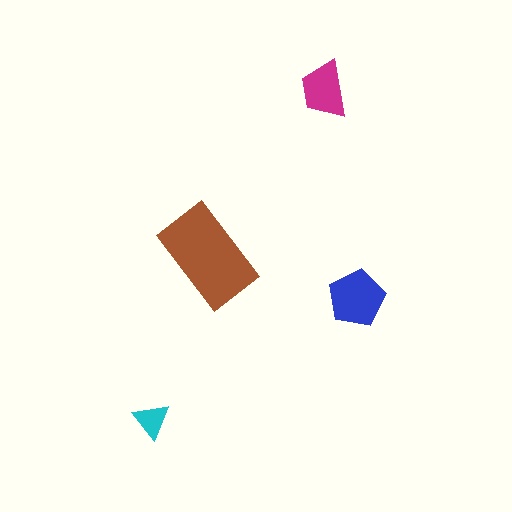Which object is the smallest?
The cyan triangle.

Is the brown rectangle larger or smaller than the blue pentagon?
Larger.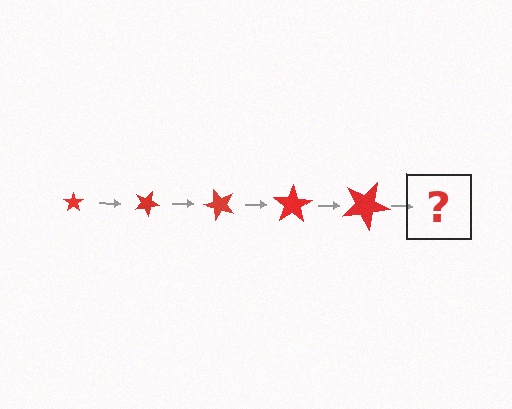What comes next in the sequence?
The next element should be a star, larger than the previous one and rotated 125 degrees from the start.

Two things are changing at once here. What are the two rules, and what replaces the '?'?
The two rules are that the star grows larger each step and it rotates 25 degrees each step. The '?' should be a star, larger than the previous one and rotated 125 degrees from the start.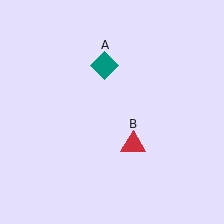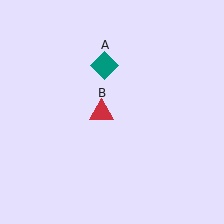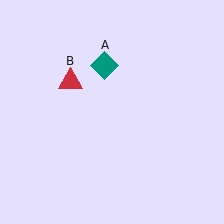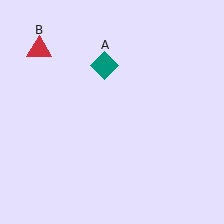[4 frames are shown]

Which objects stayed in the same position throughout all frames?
Teal diamond (object A) remained stationary.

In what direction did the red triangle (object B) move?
The red triangle (object B) moved up and to the left.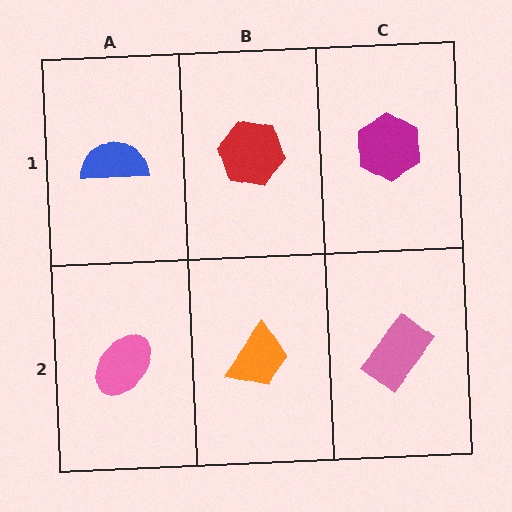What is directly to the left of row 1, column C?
A red hexagon.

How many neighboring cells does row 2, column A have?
2.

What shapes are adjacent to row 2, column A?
A blue semicircle (row 1, column A), an orange trapezoid (row 2, column B).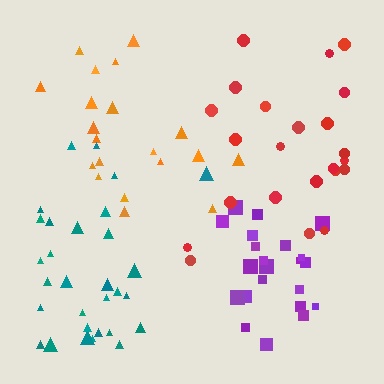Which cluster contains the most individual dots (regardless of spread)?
Teal (30).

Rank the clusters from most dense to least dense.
purple, orange, teal, red.